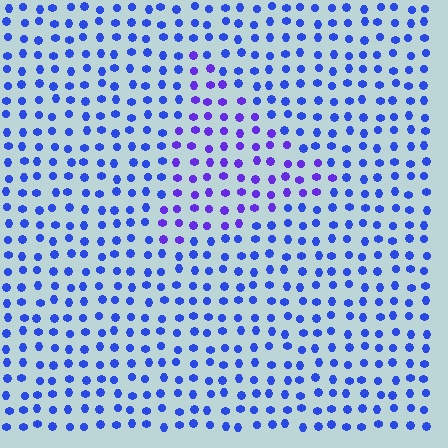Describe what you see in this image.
The image is filled with small blue elements in a uniform arrangement. A triangle-shaped region is visible where the elements are tinted to a slightly different hue, forming a subtle color boundary.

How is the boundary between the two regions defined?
The boundary is defined purely by a slight shift in hue (about 29 degrees). Spacing, size, and orientation are identical on both sides.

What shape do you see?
I see a triangle.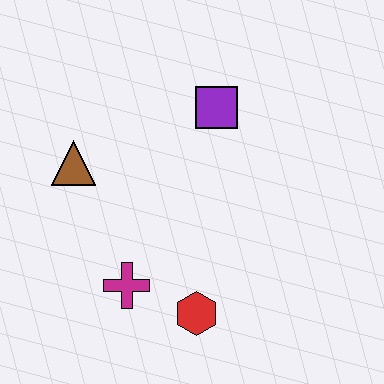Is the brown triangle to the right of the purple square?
No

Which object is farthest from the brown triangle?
The red hexagon is farthest from the brown triangle.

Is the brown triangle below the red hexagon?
No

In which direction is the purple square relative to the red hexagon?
The purple square is above the red hexagon.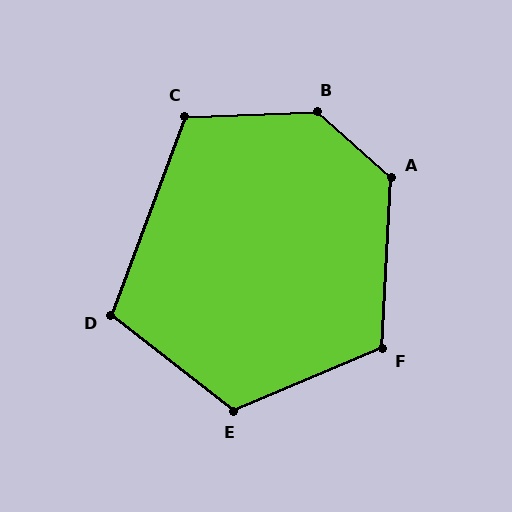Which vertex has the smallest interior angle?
D, at approximately 108 degrees.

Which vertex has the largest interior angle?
B, at approximately 137 degrees.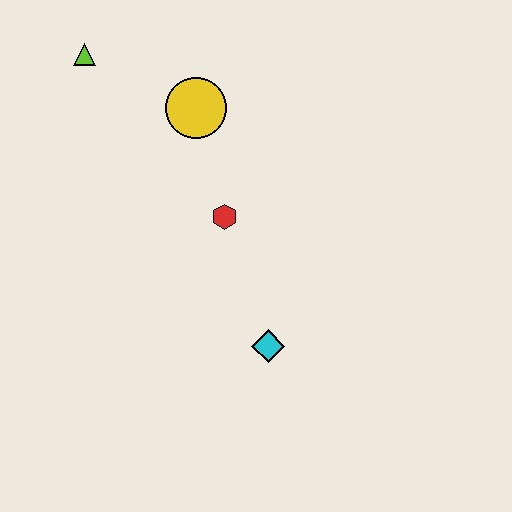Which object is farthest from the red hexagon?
The lime triangle is farthest from the red hexagon.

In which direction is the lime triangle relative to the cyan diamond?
The lime triangle is above the cyan diamond.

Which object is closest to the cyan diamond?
The red hexagon is closest to the cyan diamond.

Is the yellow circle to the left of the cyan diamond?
Yes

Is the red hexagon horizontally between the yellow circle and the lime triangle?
No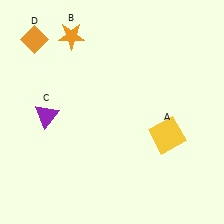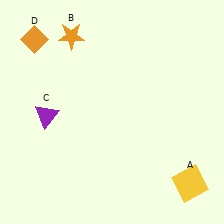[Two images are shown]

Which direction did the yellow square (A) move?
The yellow square (A) moved down.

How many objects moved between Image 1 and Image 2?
1 object moved between the two images.